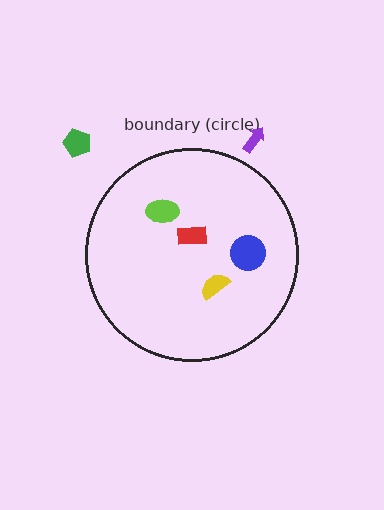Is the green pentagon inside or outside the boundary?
Outside.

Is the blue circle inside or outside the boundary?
Inside.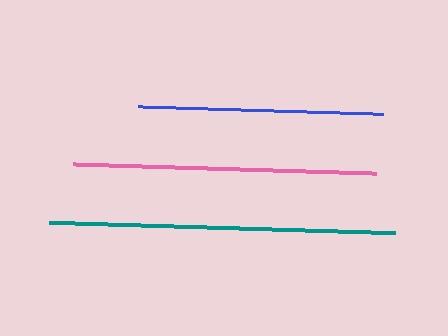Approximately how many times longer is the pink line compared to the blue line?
The pink line is approximately 1.2 times the length of the blue line.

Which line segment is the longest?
The teal line is the longest at approximately 346 pixels.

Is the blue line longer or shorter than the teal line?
The teal line is longer than the blue line.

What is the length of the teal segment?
The teal segment is approximately 346 pixels long.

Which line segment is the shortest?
The blue line is the shortest at approximately 245 pixels.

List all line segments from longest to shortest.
From longest to shortest: teal, pink, blue.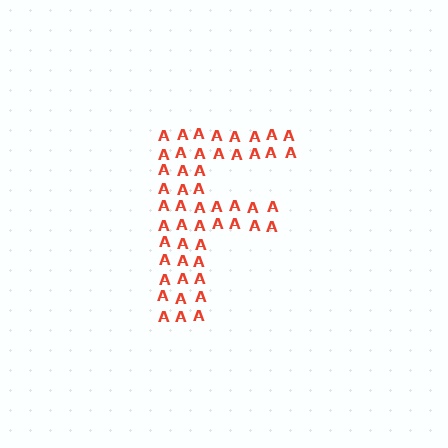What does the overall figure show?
The overall figure shows the letter F.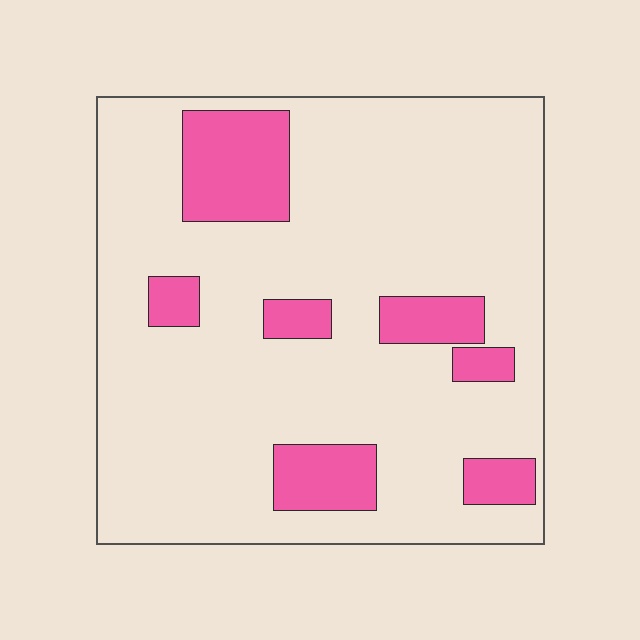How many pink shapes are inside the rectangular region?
7.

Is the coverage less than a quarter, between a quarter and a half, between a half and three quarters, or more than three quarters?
Less than a quarter.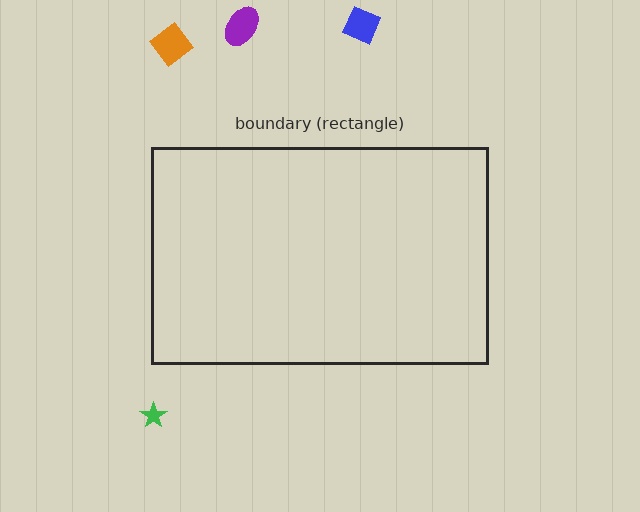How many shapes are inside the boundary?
0 inside, 4 outside.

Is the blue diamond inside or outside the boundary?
Outside.